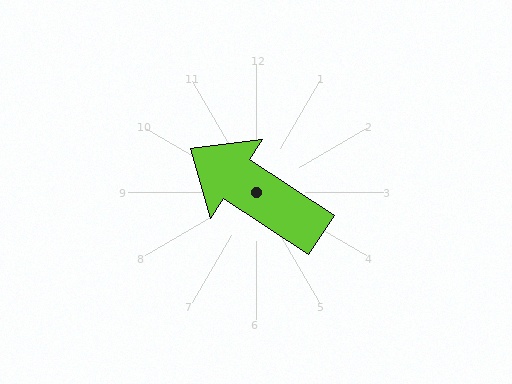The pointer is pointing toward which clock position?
Roughly 10 o'clock.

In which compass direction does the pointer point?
Northwest.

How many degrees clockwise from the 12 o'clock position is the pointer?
Approximately 303 degrees.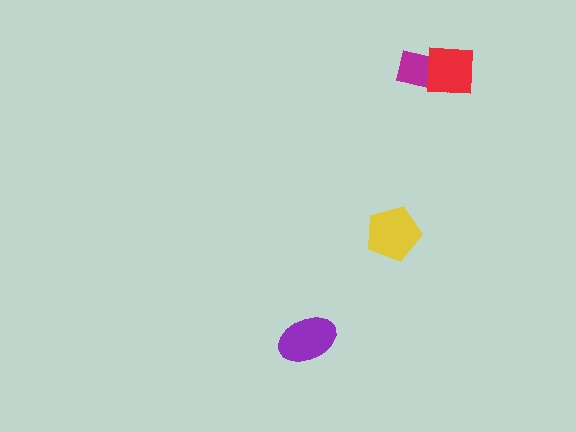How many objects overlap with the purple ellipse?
0 objects overlap with the purple ellipse.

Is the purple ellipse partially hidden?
No, no other shape covers it.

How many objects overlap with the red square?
1 object overlaps with the red square.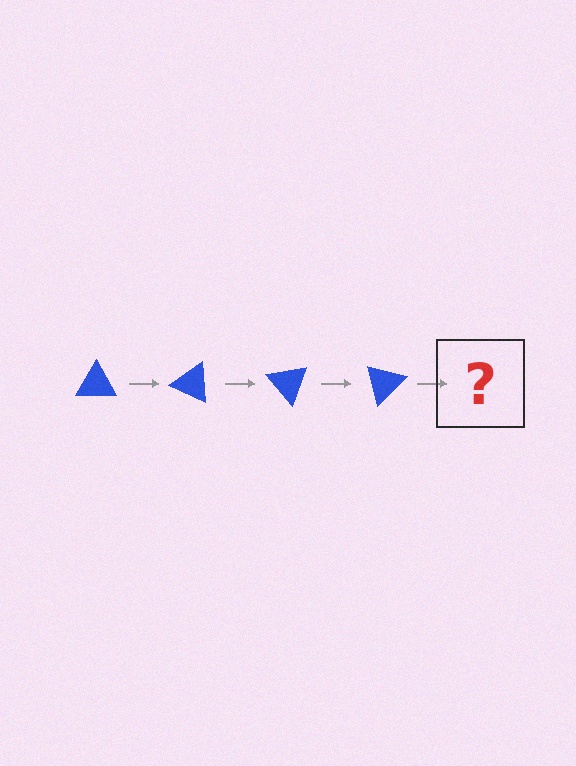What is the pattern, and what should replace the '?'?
The pattern is that the triangle rotates 25 degrees each step. The '?' should be a blue triangle rotated 100 degrees.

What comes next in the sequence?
The next element should be a blue triangle rotated 100 degrees.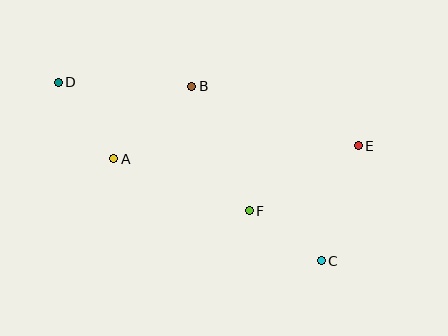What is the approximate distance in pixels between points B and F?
The distance between B and F is approximately 137 pixels.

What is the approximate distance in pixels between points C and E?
The distance between C and E is approximately 121 pixels.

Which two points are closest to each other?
Points C and F are closest to each other.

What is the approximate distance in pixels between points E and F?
The distance between E and F is approximately 127 pixels.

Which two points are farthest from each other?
Points C and D are farthest from each other.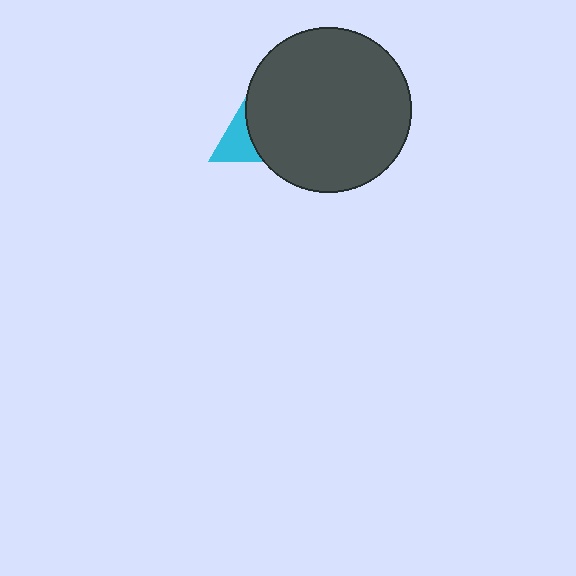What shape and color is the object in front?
The object in front is a dark gray circle.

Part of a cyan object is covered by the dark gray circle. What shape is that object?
It is a triangle.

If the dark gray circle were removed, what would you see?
You would see the complete cyan triangle.